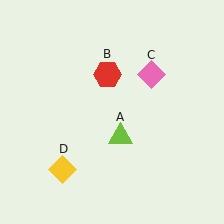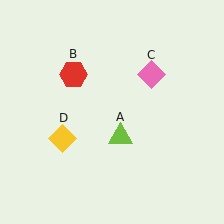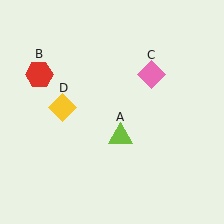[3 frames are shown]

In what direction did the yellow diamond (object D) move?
The yellow diamond (object D) moved up.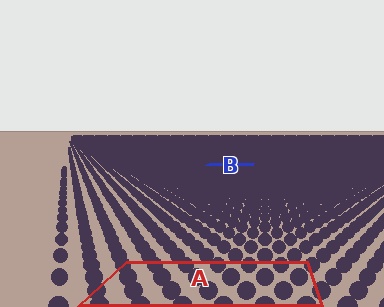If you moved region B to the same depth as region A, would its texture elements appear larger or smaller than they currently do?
They would appear larger. At a closer depth, the same texture elements are projected at a bigger on-screen size.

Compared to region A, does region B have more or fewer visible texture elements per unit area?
Region B has more texture elements per unit area — they are packed more densely because it is farther away.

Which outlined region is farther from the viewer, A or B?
Region B is farther from the viewer — the texture elements inside it appear smaller and more densely packed.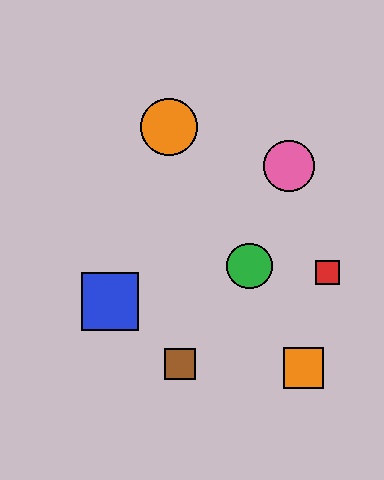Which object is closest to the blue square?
The brown square is closest to the blue square.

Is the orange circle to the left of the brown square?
Yes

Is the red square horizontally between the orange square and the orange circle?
No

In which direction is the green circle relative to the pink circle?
The green circle is below the pink circle.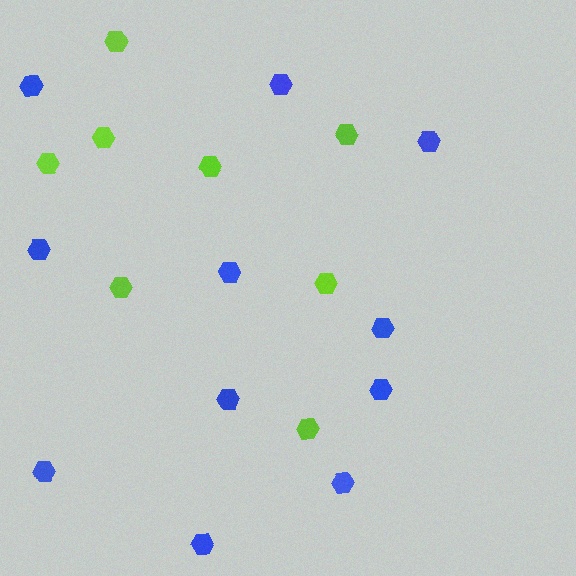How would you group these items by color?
There are 2 groups: one group of blue hexagons (11) and one group of lime hexagons (8).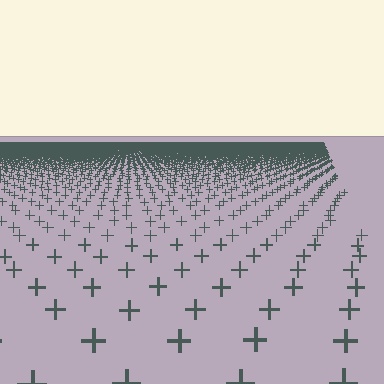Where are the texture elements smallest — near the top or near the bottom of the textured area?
Near the top.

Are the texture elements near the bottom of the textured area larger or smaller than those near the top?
Larger. Near the bottom, elements are closer to the viewer and appear at a bigger on-screen size.